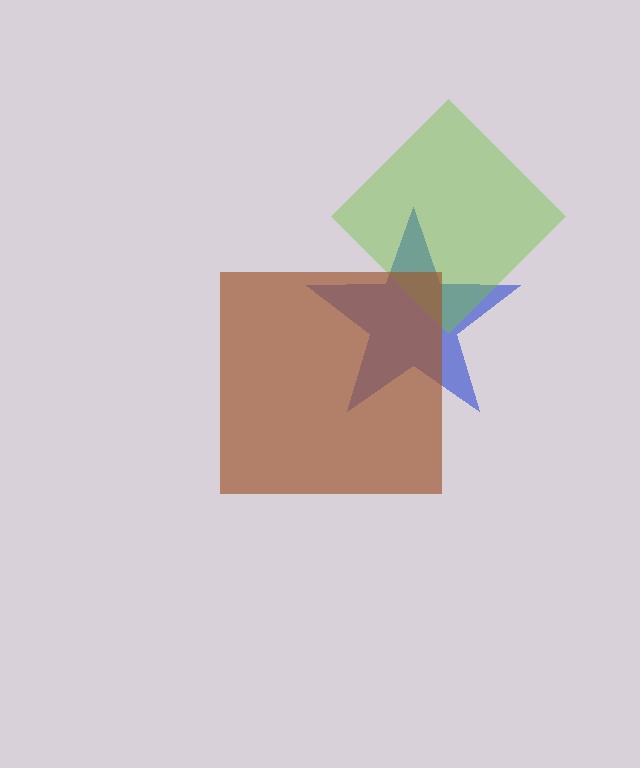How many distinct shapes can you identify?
There are 3 distinct shapes: a blue star, a lime diamond, a brown square.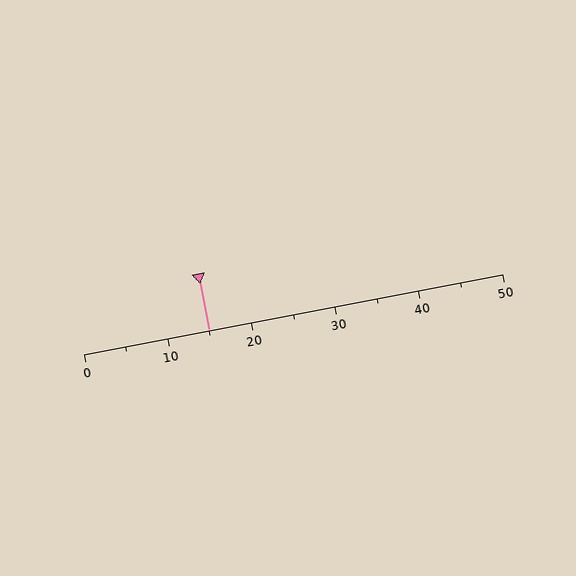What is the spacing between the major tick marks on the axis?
The major ticks are spaced 10 apart.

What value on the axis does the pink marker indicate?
The marker indicates approximately 15.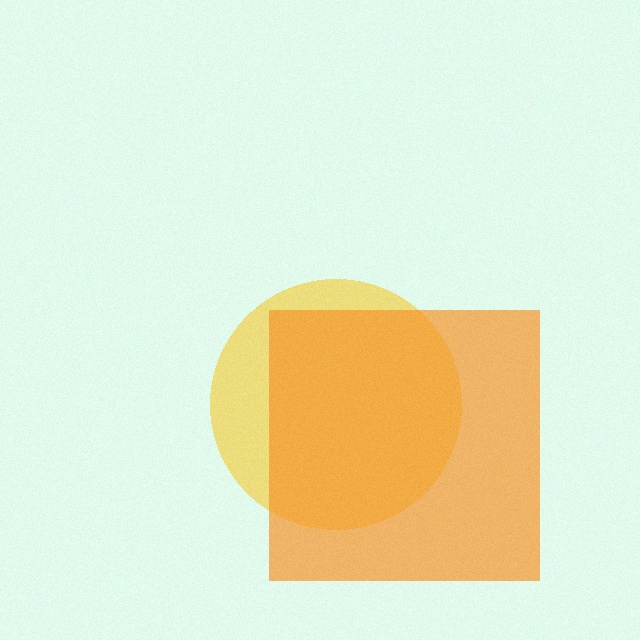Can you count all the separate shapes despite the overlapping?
Yes, there are 2 separate shapes.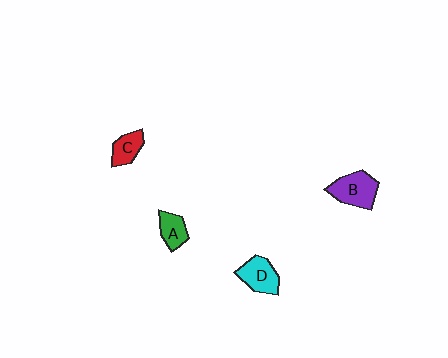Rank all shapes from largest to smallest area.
From largest to smallest: B (purple), D (cyan), A (green), C (red).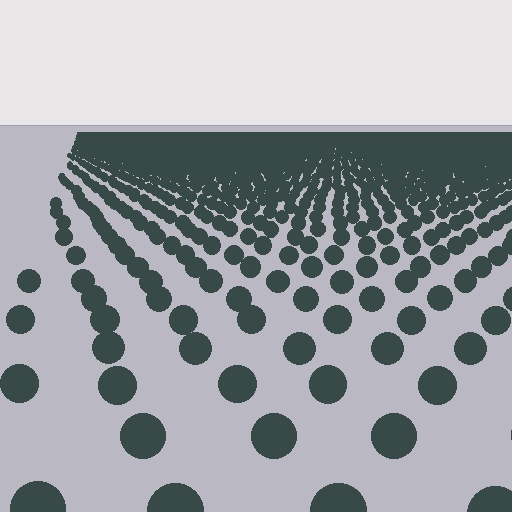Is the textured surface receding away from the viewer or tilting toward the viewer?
The surface is receding away from the viewer. Texture elements get smaller and denser toward the top.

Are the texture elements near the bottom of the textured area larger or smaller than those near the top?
Larger. Near the bottom, elements are closer to the viewer and appear at a bigger on-screen size.